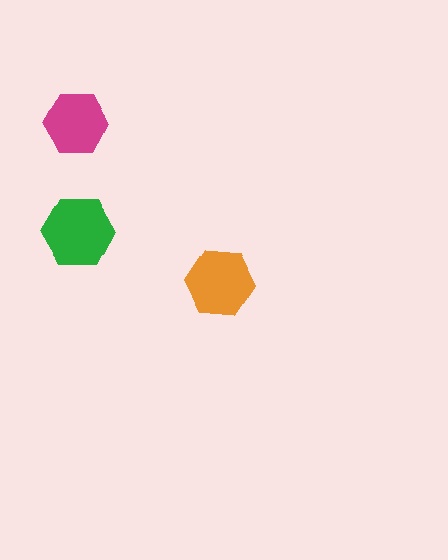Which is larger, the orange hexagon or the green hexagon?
The green one.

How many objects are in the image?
There are 3 objects in the image.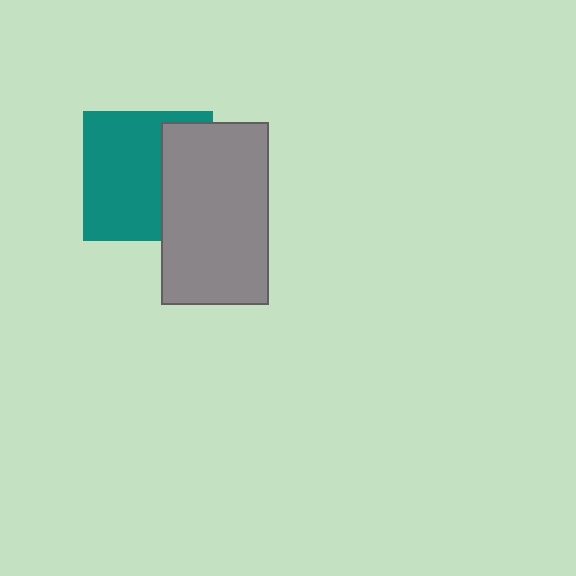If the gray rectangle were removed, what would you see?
You would see the complete teal square.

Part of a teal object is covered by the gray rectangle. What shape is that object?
It is a square.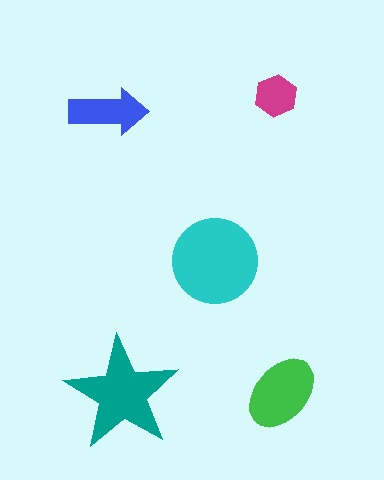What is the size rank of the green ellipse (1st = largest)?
3rd.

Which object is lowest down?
The teal star is bottommost.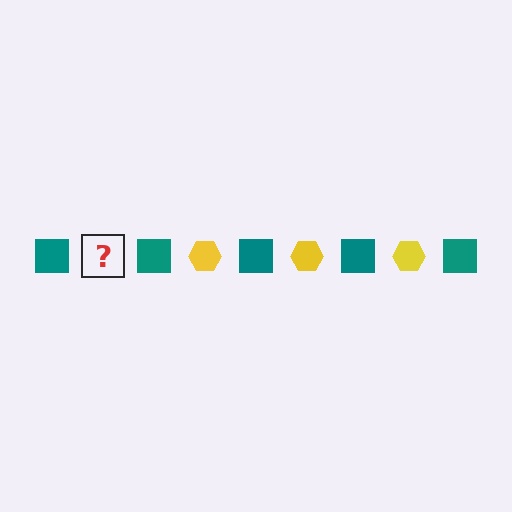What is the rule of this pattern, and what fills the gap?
The rule is that the pattern alternates between teal square and yellow hexagon. The gap should be filled with a yellow hexagon.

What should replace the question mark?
The question mark should be replaced with a yellow hexagon.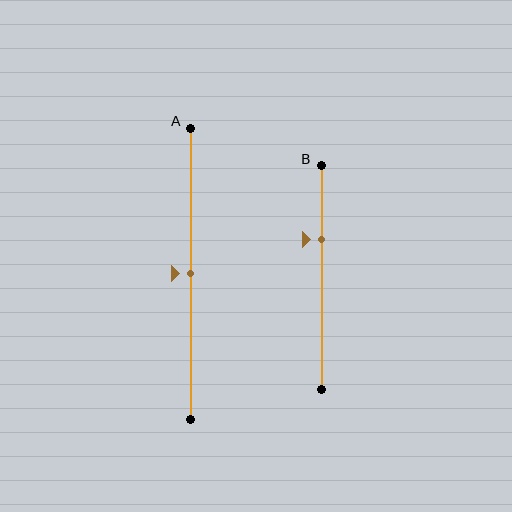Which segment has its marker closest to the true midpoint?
Segment A has its marker closest to the true midpoint.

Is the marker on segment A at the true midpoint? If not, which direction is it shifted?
Yes, the marker on segment A is at the true midpoint.